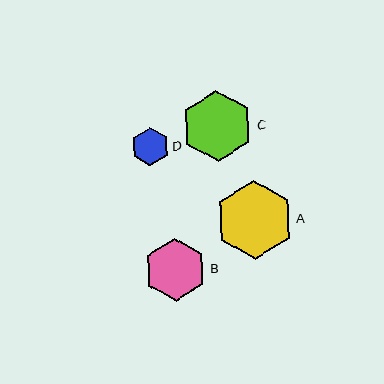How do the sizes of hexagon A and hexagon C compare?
Hexagon A and hexagon C are approximately the same size.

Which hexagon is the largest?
Hexagon A is the largest with a size of approximately 78 pixels.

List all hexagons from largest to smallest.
From largest to smallest: A, C, B, D.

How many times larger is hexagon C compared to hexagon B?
Hexagon C is approximately 1.1 times the size of hexagon B.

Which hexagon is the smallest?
Hexagon D is the smallest with a size of approximately 38 pixels.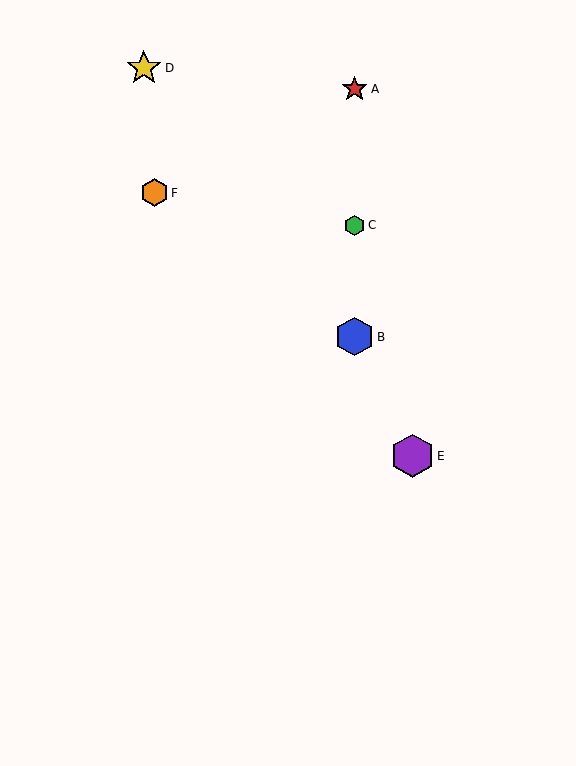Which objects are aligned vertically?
Objects A, B, C are aligned vertically.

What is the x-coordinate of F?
Object F is at x≈154.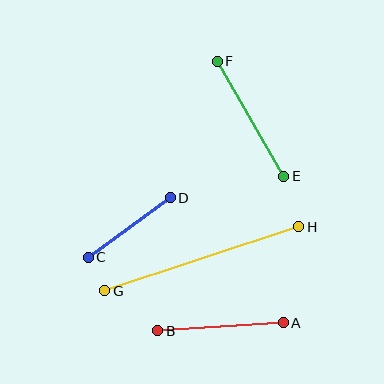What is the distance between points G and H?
The distance is approximately 204 pixels.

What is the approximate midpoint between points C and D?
The midpoint is at approximately (129, 228) pixels.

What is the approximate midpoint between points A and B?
The midpoint is at approximately (221, 327) pixels.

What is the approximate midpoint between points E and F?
The midpoint is at approximately (251, 119) pixels.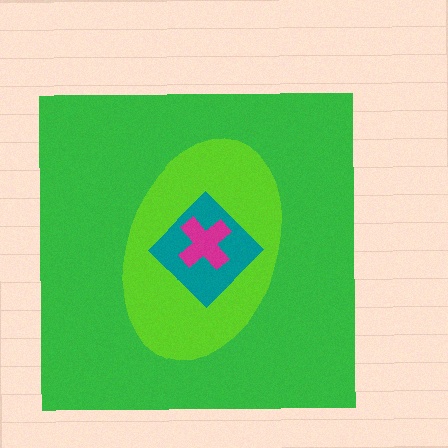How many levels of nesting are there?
4.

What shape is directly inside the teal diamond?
The magenta cross.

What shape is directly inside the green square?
The lime ellipse.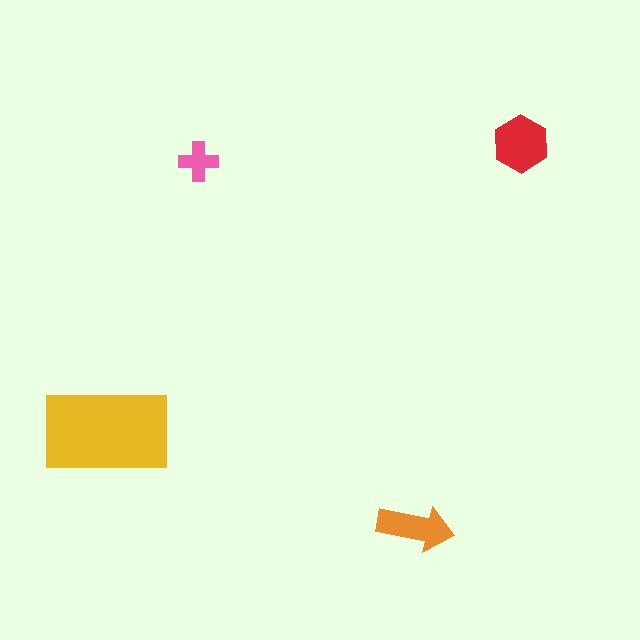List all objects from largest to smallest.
The yellow rectangle, the red hexagon, the orange arrow, the pink cross.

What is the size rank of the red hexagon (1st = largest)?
2nd.